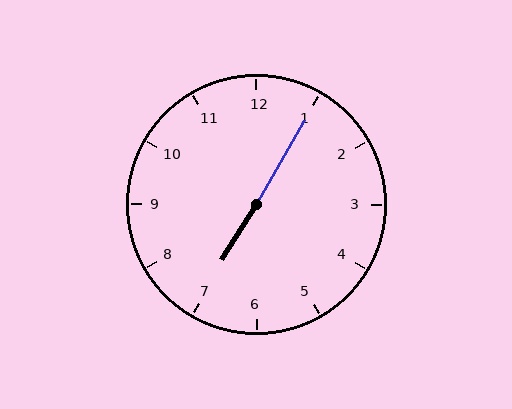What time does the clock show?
7:05.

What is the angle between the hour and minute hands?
Approximately 178 degrees.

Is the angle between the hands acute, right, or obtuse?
It is obtuse.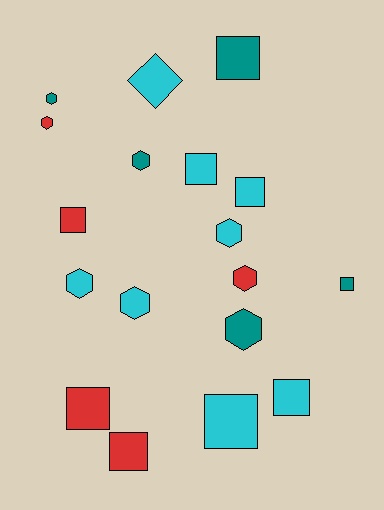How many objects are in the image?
There are 18 objects.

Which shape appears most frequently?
Square, with 9 objects.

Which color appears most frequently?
Cyan, with 8 objects.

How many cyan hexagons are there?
There are 3 cyan hexagons.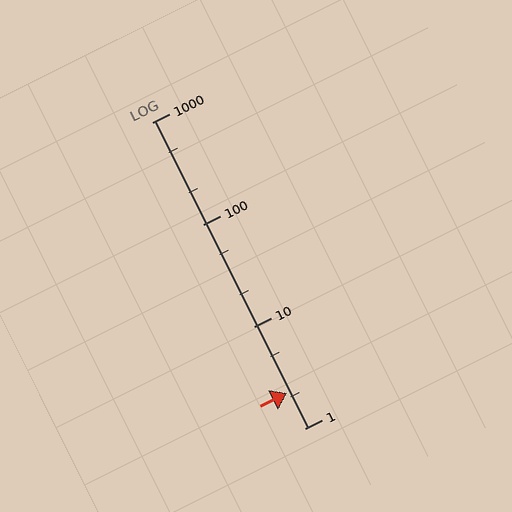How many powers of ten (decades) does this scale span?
The scale spans 3 decades, from 1 to 1000.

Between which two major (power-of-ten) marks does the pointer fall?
The pointer is between 1 and 10.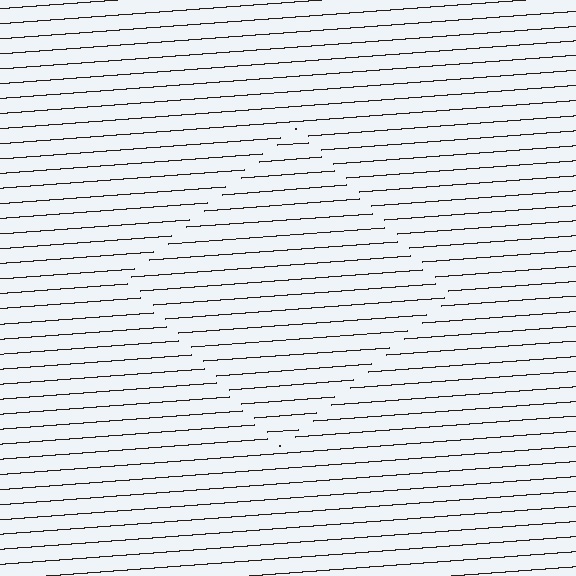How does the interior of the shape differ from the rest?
The interior of the shape contains the same grating, shifted by half a period — the contour is defined by the phase discontinuity where line-ends from the inner and outer gratings abut.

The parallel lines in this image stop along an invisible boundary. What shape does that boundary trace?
An illusory square. The interior of the shape contains the same grating, shifted by half a period — the contour is defined by the phase discontinuity where line-ends from the inner and outer gratings abut.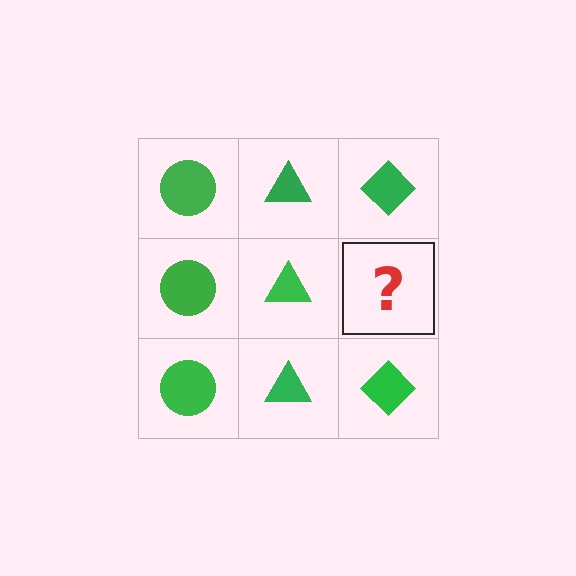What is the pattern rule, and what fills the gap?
The rule is that each column has a consistent shape. The gap should be filled with a green diamond.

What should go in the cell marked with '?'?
The missing cell should contain a green diamond.